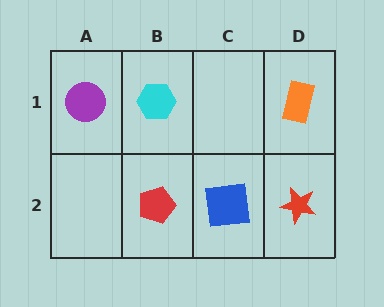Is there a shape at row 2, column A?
No, that cell is empty.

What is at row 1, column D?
An orange rectangle.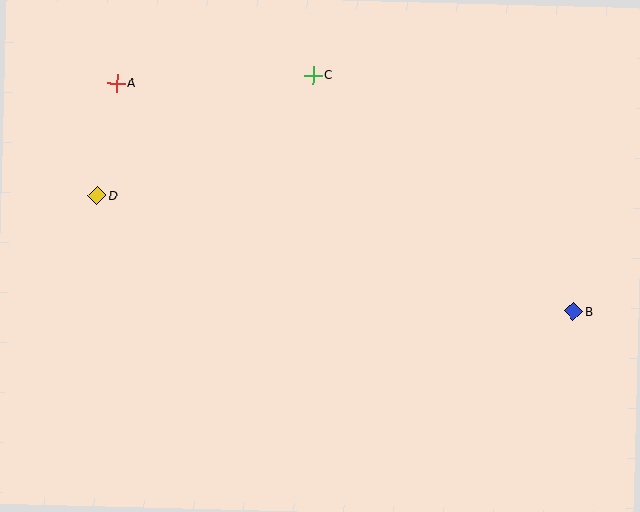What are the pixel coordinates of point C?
Point C is at (313, 75).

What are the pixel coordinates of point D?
Point D is at (97, 195).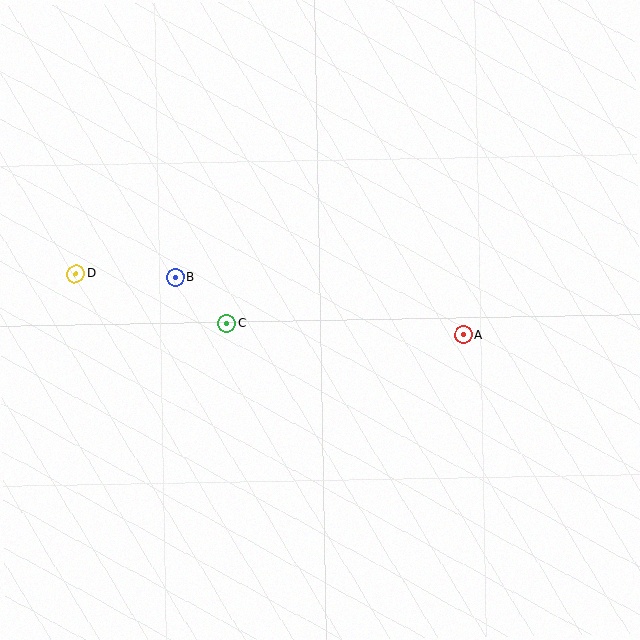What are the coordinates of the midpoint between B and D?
The midpoint between B and D is at (126, 275).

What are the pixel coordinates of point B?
Point B is at (176, 277).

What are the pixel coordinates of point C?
Point C is at (227, 324).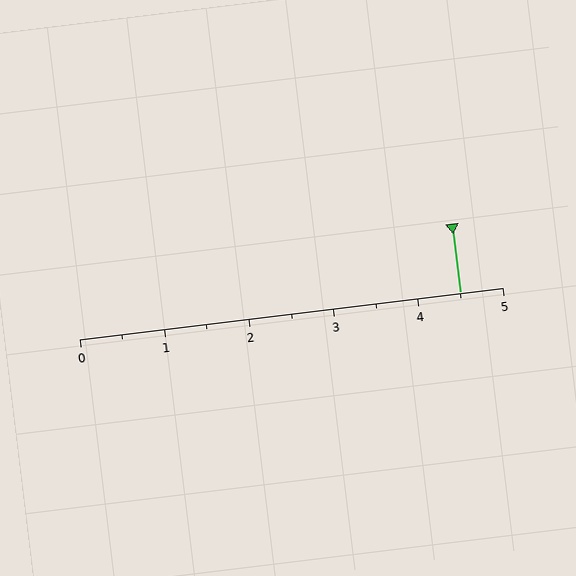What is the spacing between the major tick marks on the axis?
The major ticks are spaced 1 apart.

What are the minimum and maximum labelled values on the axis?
The axis runs from 0 to 5.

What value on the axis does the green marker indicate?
The marker indicates approximately 4.5.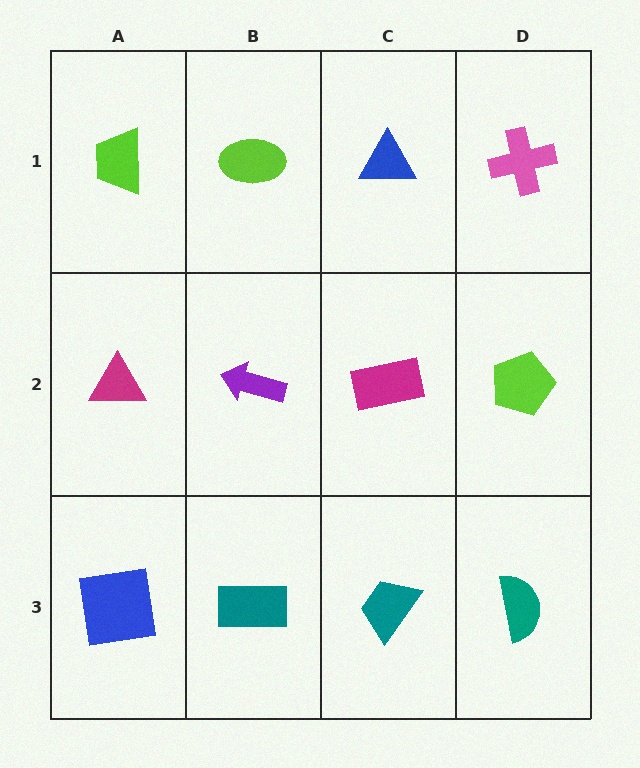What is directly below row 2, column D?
A teal semicircle.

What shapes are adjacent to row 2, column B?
A lime ellipse (row 1, column B), a teal rectangle (row 3, column B), a magenta triangle (row 2, column A), a magenta rectangle (row 2, column C).